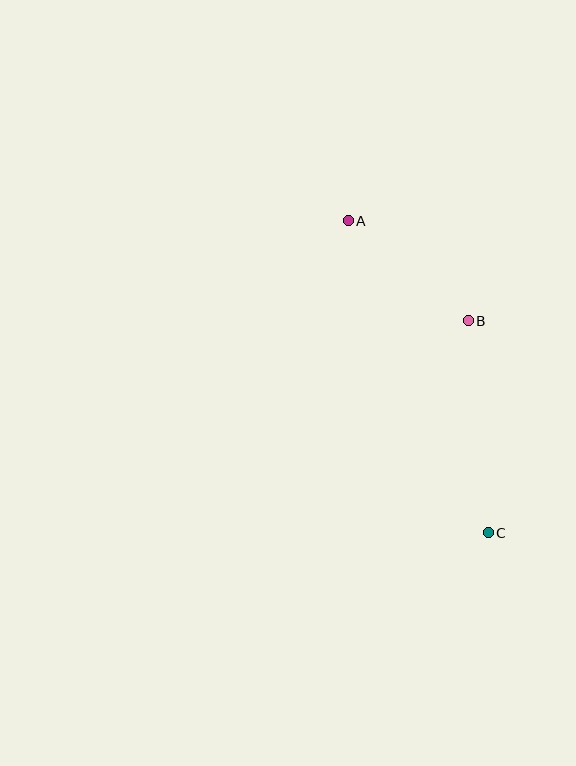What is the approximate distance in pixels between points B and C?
The distance between B and C is approximately 213 pixels.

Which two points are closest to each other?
Points A and B are closest to each other.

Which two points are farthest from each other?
Points A and C are farthest from each other.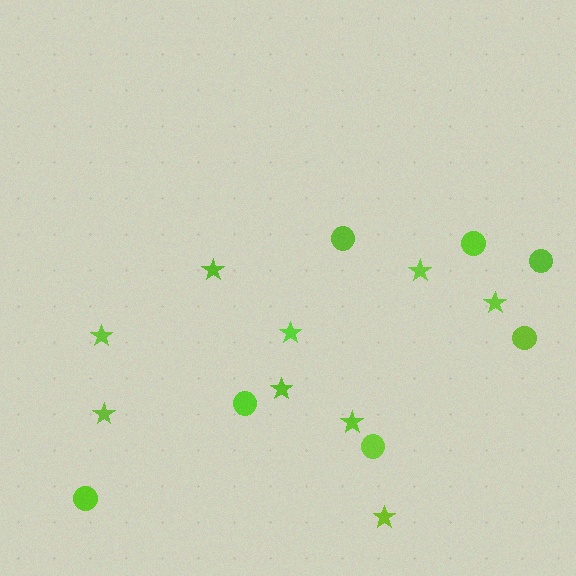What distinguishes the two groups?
There are 2 groups: one group of circles (7) and one group of stars (9).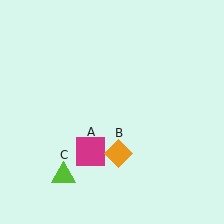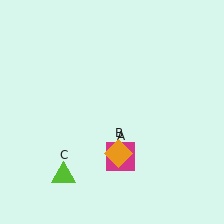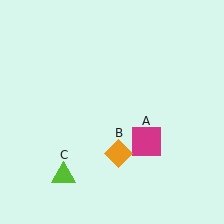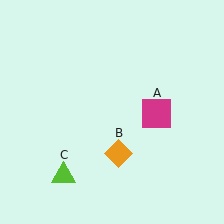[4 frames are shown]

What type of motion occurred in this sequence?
The magenta square (object A) rotated counterclockwise around the center of the scene.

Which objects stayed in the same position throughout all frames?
Orange diamond (object B) and lime triangle (object C) remained stationary.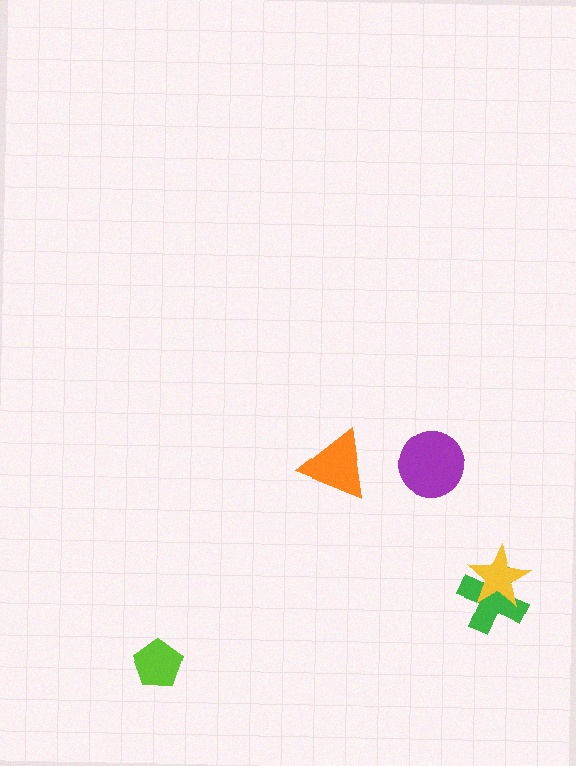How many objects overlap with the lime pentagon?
0 objects overlap with the lime pentagon.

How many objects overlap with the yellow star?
1 object overlaps with the yellow star.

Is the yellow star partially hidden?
No, no other shape covers it.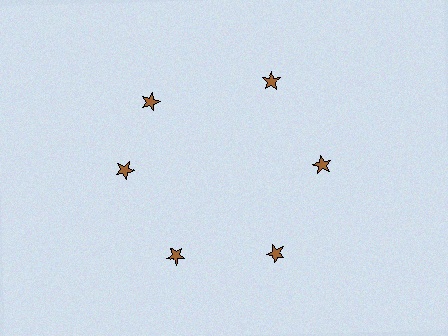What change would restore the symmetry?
The symmetry would be restored by rotating it back into even spacing with its neighbors so that all 6 stars sit at equal angles and equal distance from the center.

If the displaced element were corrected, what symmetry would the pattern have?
It would have 6-fold rotational symmetry — the pattern would map onto itself every 60 degrees.